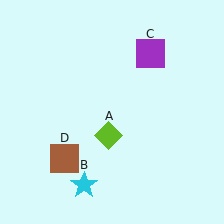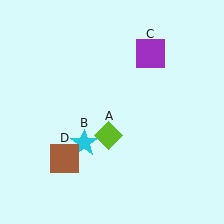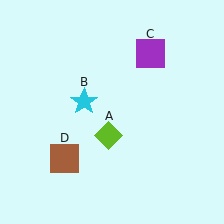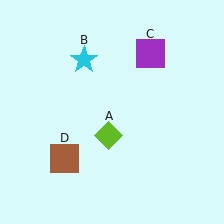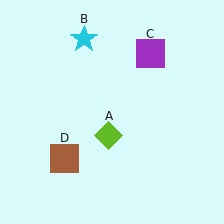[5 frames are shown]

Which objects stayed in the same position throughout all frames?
Lime diamond (object A) and purple square (object C) and brown square (object D) remained stationary.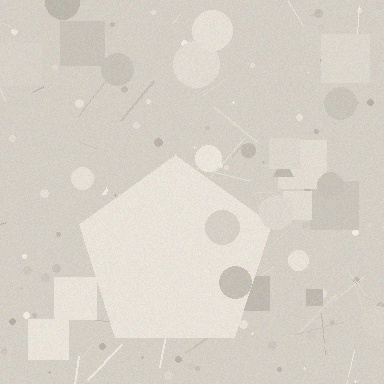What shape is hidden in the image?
A pentagon is hidden in the image.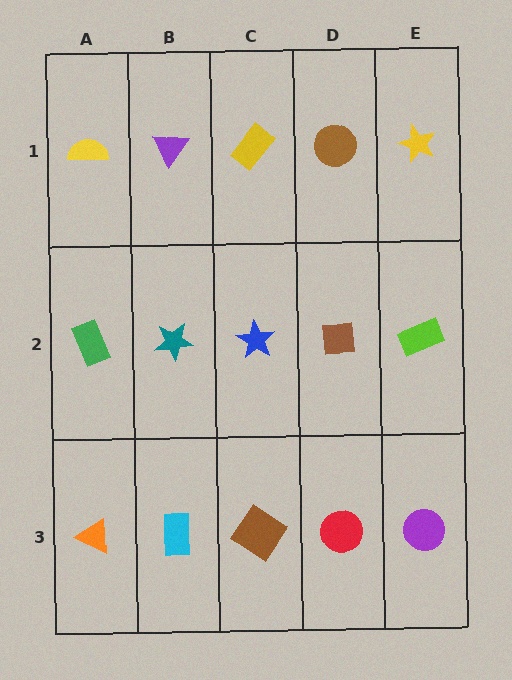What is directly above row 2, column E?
A yellow star.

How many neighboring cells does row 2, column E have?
3.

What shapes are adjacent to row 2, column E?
A yellow star (row 1, column E), a purple circle (row 3, column E), a brown square (row 2, column D).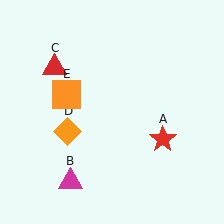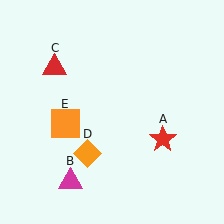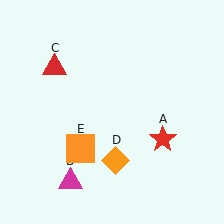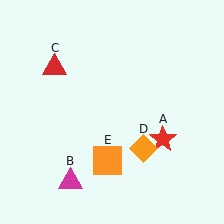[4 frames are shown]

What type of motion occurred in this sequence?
The orange diamond (object D), orange square (object E) rotated counterclockwise around the center of the scene.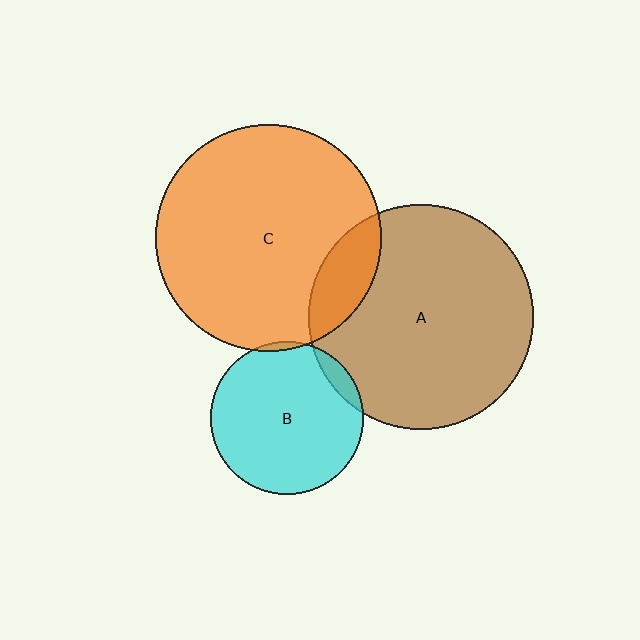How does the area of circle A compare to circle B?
Approximately 2.2 times.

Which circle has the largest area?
Circle C (orange).